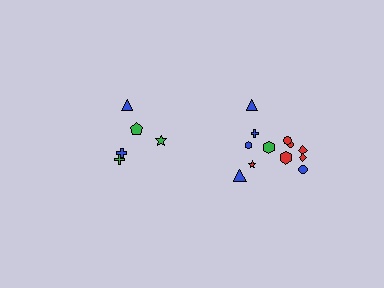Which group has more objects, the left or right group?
The right group.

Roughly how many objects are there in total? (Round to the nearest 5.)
Roughly 15 objects in total.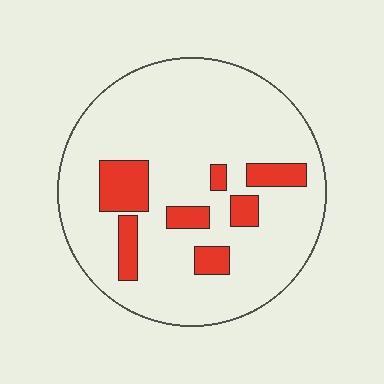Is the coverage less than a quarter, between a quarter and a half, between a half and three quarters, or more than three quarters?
Less than a quarter.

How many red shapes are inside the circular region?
7.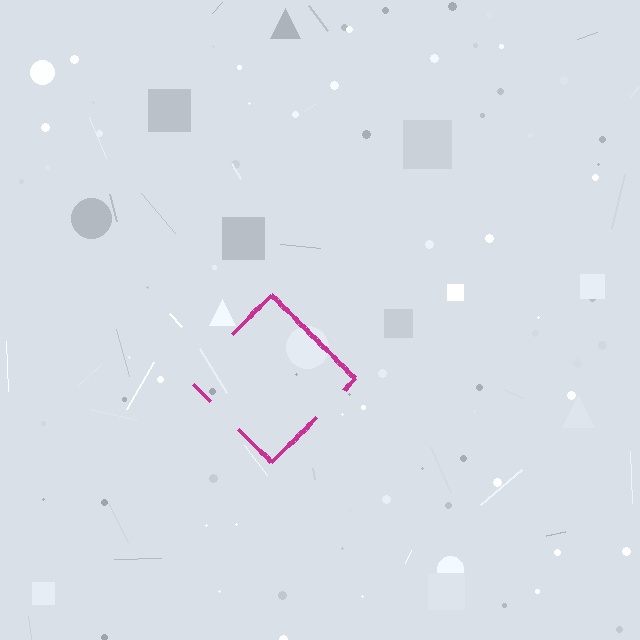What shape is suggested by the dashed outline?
The dashed outline suggests a diamond.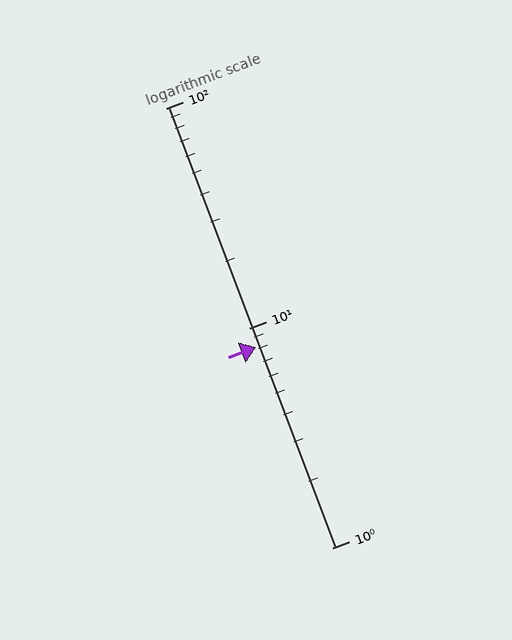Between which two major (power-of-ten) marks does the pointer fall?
The pointer is between 1 and 10.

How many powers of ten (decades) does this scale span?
The scale spans 2 decades, from 1 to 100.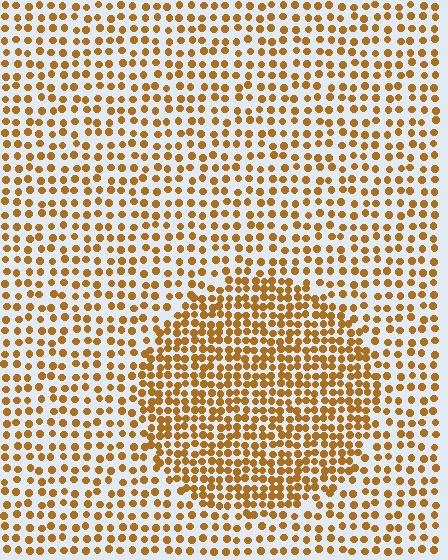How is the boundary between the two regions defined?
The boundary is defined by a change in element density (approximately 1.8x ratio). All elements are the same color, size, and shape.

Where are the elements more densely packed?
The elements are more densely packed inside the circle boundary.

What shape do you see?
I see a circle.